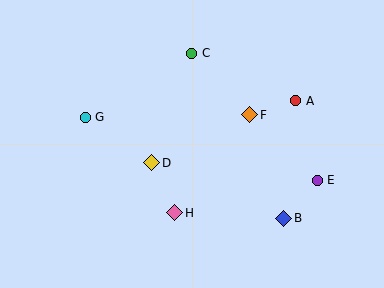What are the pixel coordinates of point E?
Point E is at (317, 180).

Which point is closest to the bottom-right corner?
Point B is closest to the bottom-right corner.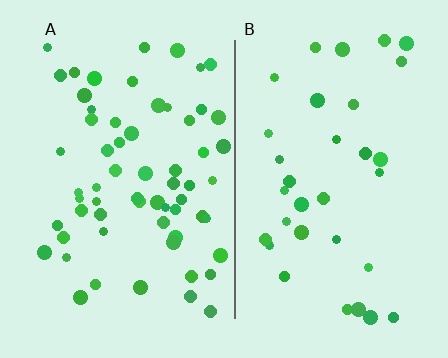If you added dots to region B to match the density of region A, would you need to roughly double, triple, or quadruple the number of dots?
Approximately double.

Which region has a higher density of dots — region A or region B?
A (the left).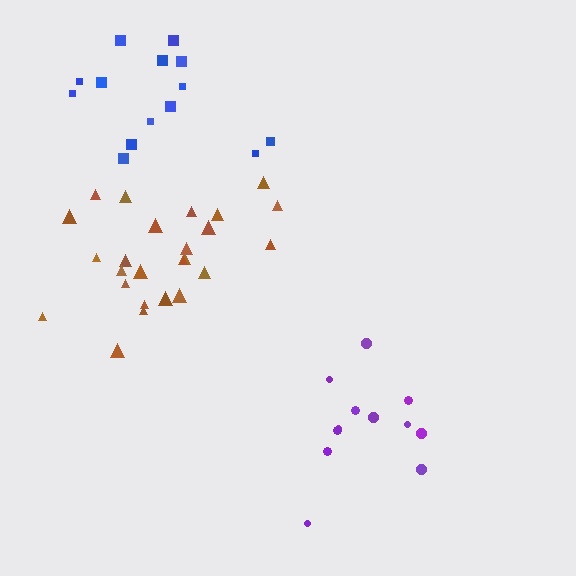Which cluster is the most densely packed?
Purple.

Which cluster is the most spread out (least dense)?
Blue.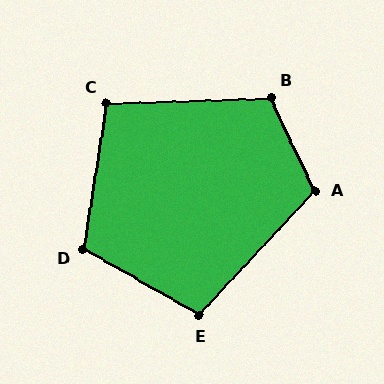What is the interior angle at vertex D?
Approximately 110 degrees (obtuse).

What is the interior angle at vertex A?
Approximately 112 degrees (obtuse).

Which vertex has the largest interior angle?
B, at approximately 113 degrees.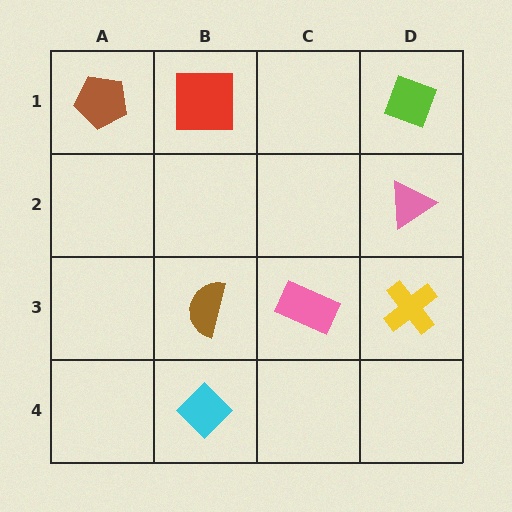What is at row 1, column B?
A red square.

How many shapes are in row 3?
3 shapes.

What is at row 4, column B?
A cyan diamond.